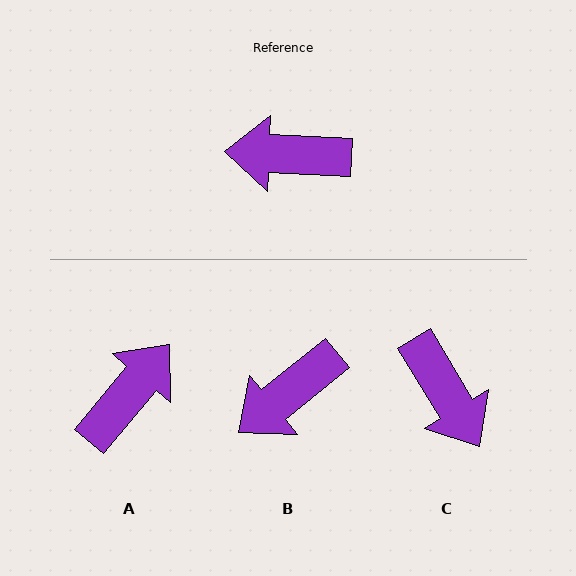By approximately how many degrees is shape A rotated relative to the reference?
Approximately 127 degrees clockwise.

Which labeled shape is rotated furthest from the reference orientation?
A, about 127 degrees away.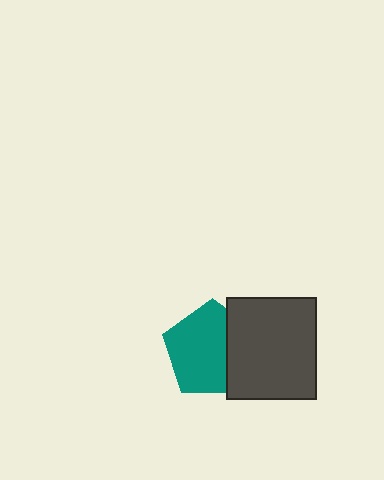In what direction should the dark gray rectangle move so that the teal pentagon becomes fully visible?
The dark gray rectangle should move right. That is the shortest direction to clear the overlap and leave the teal pentagon fully visible.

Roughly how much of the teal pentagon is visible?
Most of it is visible (roughly 68%).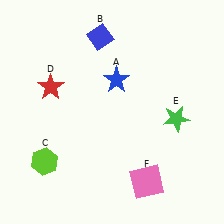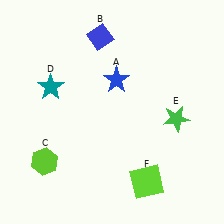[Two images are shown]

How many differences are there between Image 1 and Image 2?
There are 2 differences between the two images.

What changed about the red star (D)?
In Image 1, D is red. In Image 2, it changed to teal.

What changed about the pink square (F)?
In Image 1, F is pink. In Image 2, it changed to lime.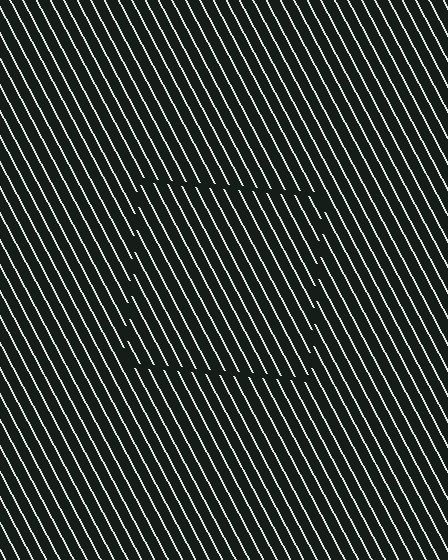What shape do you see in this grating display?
An illusory square. The interior of the shape contains the same grating, shifted by half a period — the contour is defined by the phase discontinuity where line-ends from the inner and outer gratings abut.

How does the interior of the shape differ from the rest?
The interior of the shape contains the same grating, shifted by half a period — the contour is defined by the phase discontinuity where line-ends from the inner and outer gratings abut.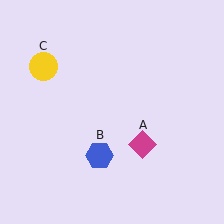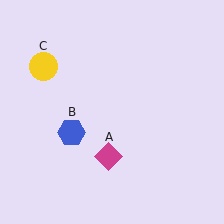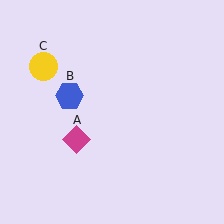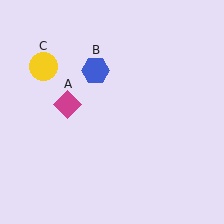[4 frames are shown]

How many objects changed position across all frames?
2 objects changed position: magenta diamond (object A), blue hexagon (object B).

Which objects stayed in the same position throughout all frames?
Yellow circle (object C) remained stationary.